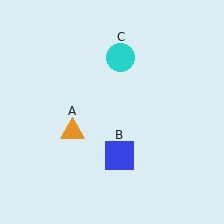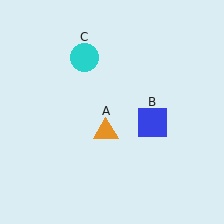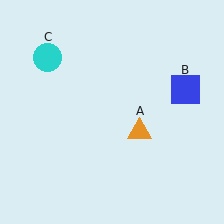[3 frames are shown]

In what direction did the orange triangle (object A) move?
The orange triangle (object A) moved right.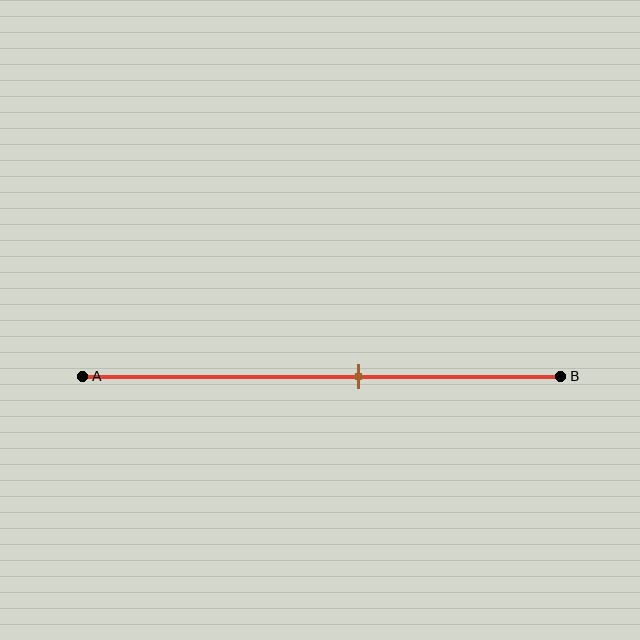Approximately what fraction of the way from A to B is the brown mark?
The brown mark is approximately 60% of the way from A to B.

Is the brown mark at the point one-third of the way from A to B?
No, the mark is at about 60% from A, not at the 33% one-third point.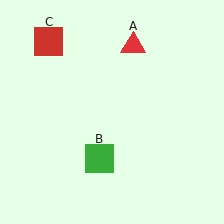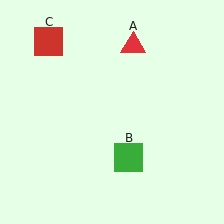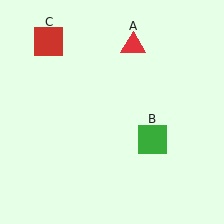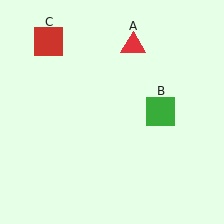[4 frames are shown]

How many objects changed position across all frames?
1 object changed position: green square (object B).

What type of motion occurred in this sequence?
The green square (object B) rotated counterclockwise around the center of the scene.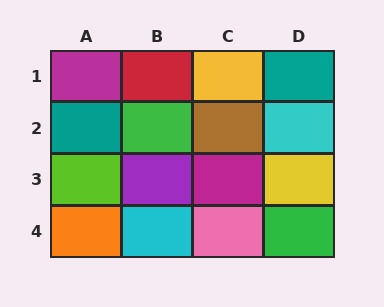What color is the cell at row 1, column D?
Teal.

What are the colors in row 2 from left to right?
Teal, green, brown, cyan.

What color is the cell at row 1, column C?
Yellow.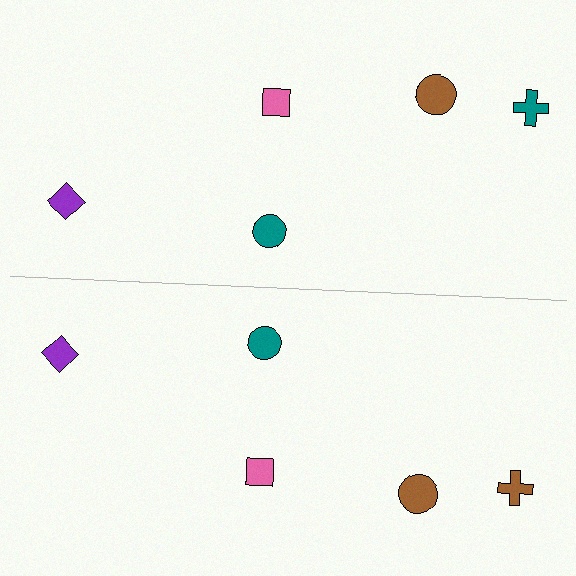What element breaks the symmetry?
The brown cross on the bottom side breaks the symmetry — its mirror counterpart is teal.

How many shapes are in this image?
There are 10 shapes in this image.